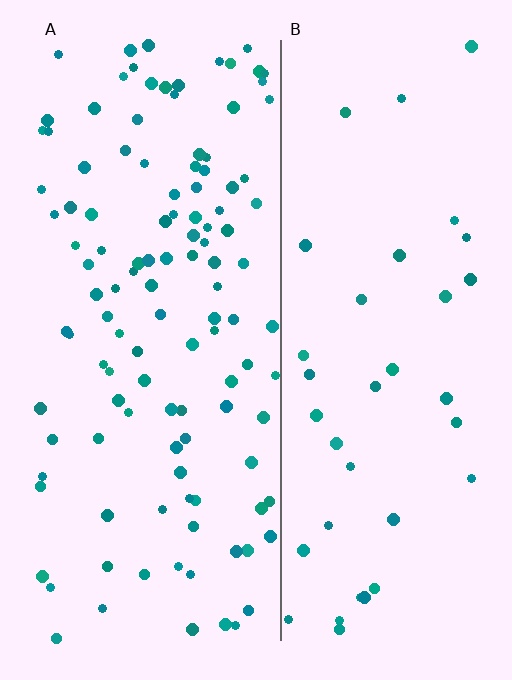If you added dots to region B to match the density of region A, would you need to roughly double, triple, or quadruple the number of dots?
Approximately triple.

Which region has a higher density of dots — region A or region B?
A (the left).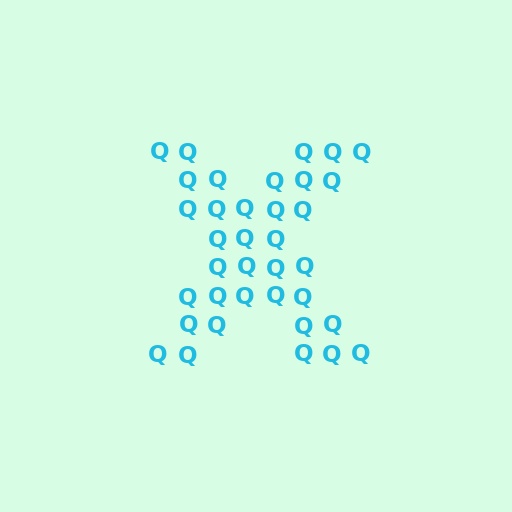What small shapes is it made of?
It is made of small letter Q's.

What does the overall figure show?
The overall figure shows the letter X.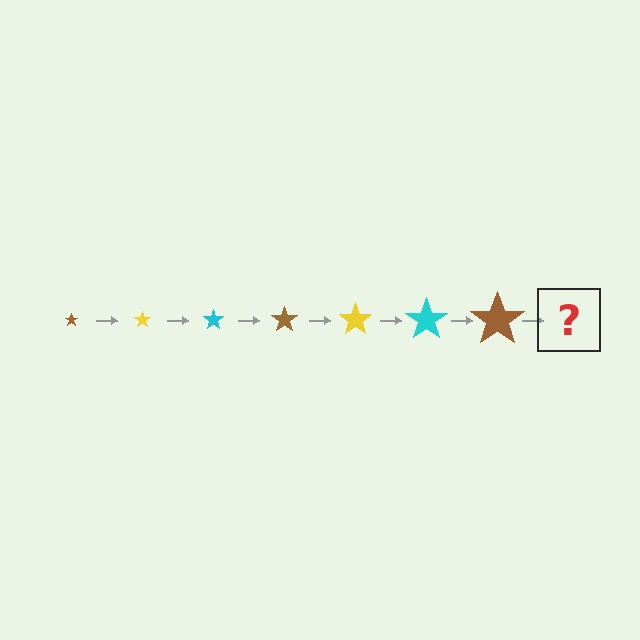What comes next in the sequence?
The next element should be a yellow star, larger than the previous one.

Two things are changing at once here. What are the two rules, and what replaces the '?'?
The two rules are that the star grows larger each step and the color cycles through brown, yellow, and cyan. The '?' should be a yellow star, larger than the previous one.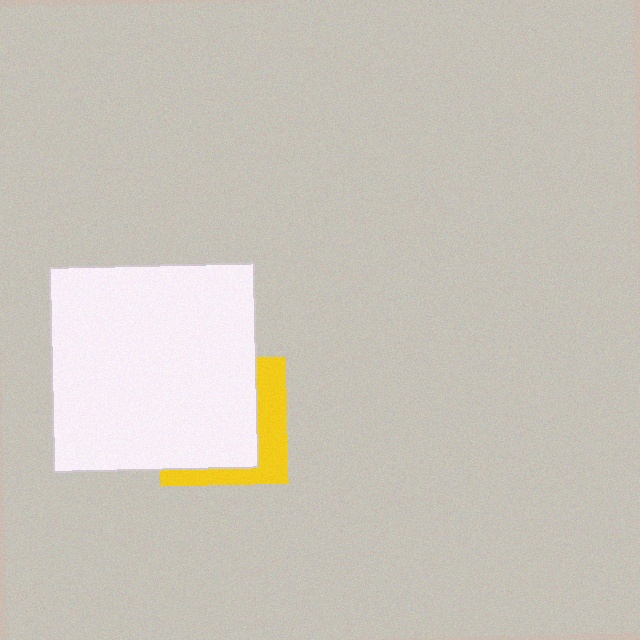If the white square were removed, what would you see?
You would see the complete yellow square.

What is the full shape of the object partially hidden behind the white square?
The partially hidden object is a yellow square.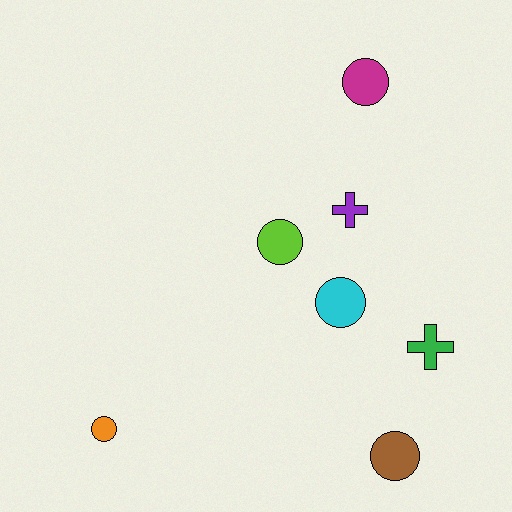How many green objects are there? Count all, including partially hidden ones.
There is 1 green object.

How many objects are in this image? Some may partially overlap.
There are 7 objects.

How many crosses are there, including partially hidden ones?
There are 2 crosses.